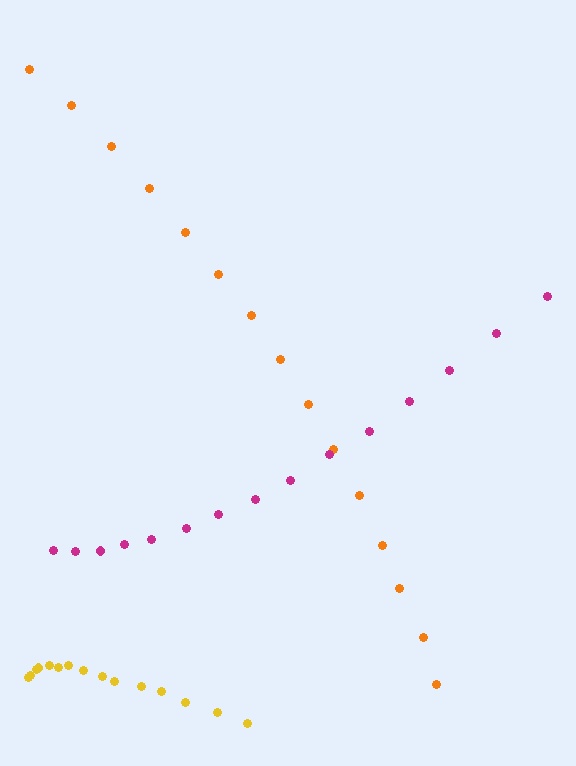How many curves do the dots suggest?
There are 3 distinct paths.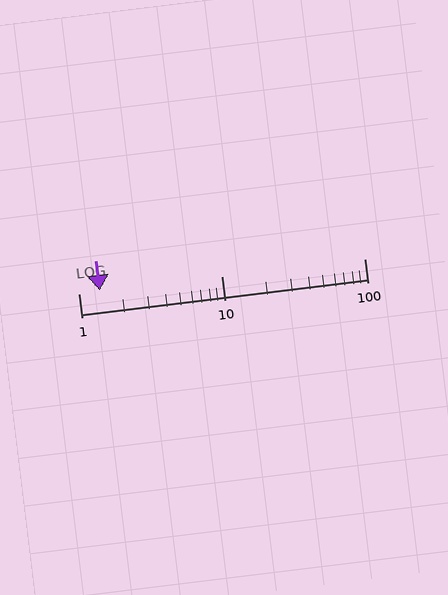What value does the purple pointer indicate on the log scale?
The pointer indicates approximately 1.4.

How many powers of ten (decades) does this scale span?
The scale spans 2 decades, from 1 to 100.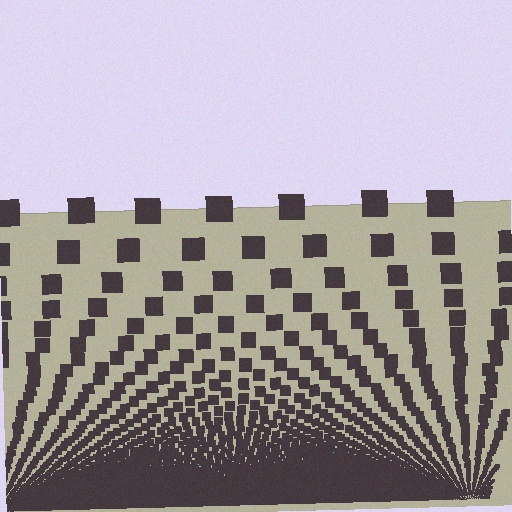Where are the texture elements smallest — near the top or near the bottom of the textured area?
Near the bottom.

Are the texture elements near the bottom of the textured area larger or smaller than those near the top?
Smaller. The gradient is inverted — elements near the bottom are smaller and denser.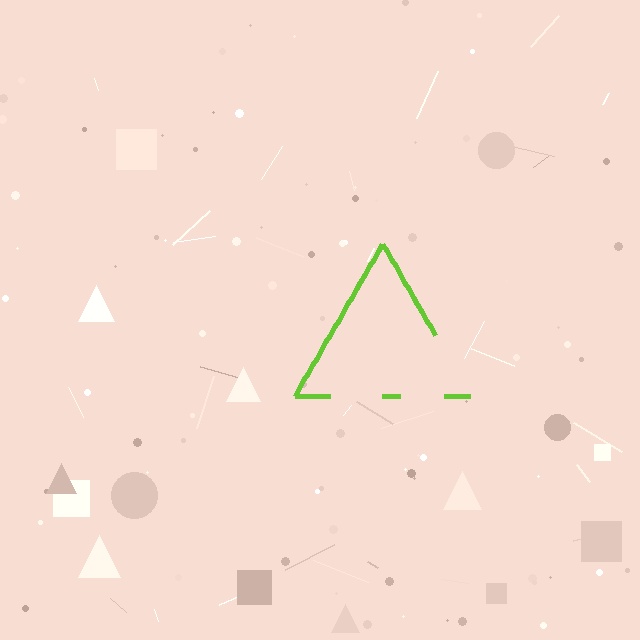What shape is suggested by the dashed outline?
The dashed outline suggests a triangle.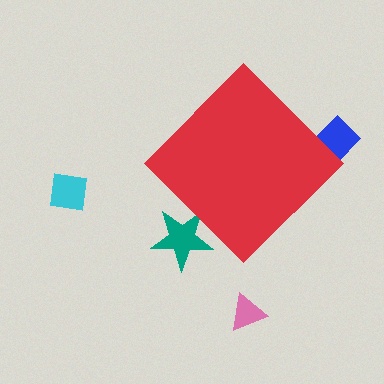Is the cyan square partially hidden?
No, the cyan square is fully visible.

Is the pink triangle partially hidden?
No, the pink triangle is fully visible.